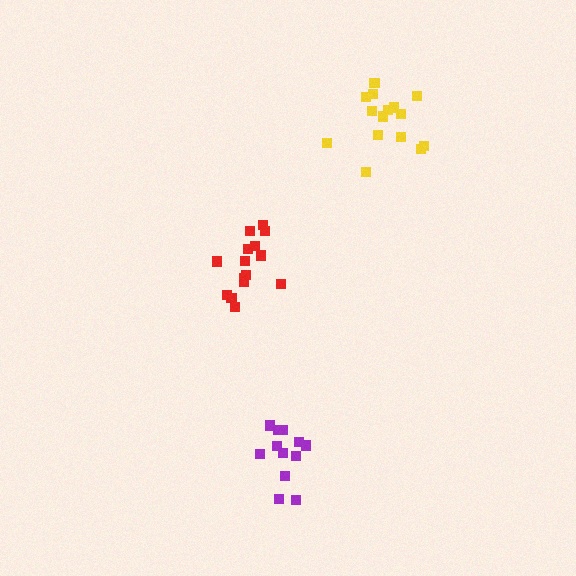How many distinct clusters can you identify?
There are 3 distinct clusters.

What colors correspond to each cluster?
The clusters are colored: purple, yellow, red.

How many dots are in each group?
Group 1: 12 dots, Group 2: 15 dots, Group 3: 15 dots (42 total).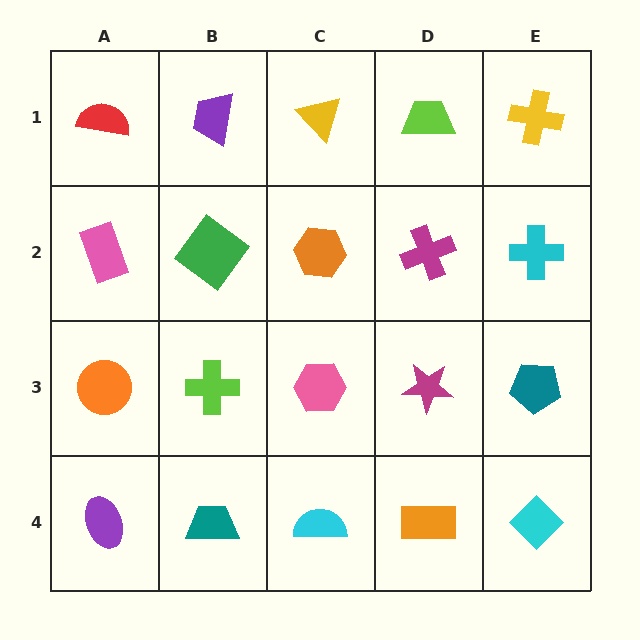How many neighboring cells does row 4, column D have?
3.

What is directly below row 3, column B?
A teal trapezoid.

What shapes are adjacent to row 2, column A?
A red semicircle (row 1, column A), an orange circle (row 3, column A), a green diamond (row 2, column B).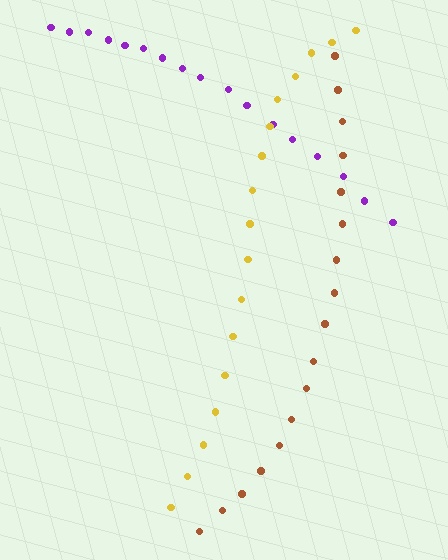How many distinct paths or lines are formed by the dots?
There are 3 distinct paths.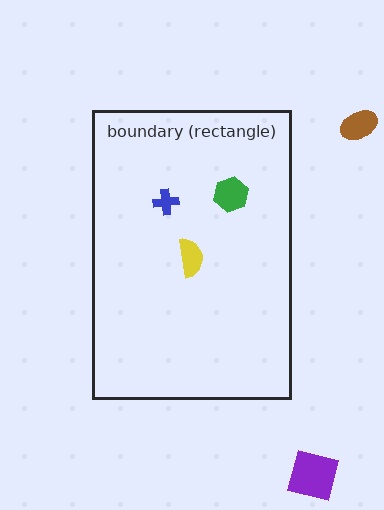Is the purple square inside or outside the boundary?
Outside.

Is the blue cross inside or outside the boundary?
Inside.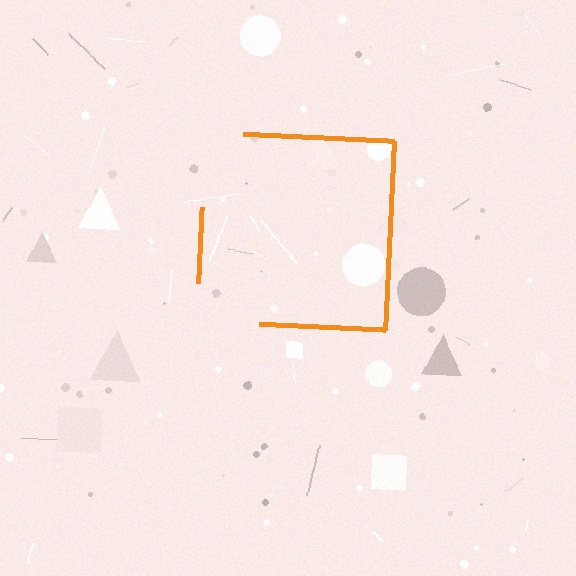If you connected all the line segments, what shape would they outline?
They would outline a square.